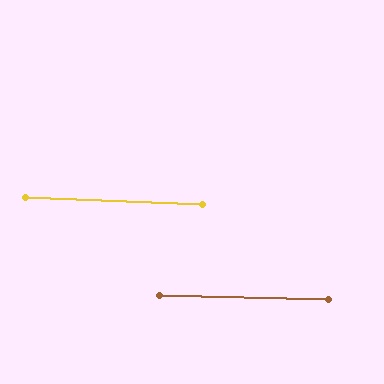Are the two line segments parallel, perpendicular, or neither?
Parallel — their directions differ by only 0.8°.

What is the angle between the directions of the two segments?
Approximately 1 degree.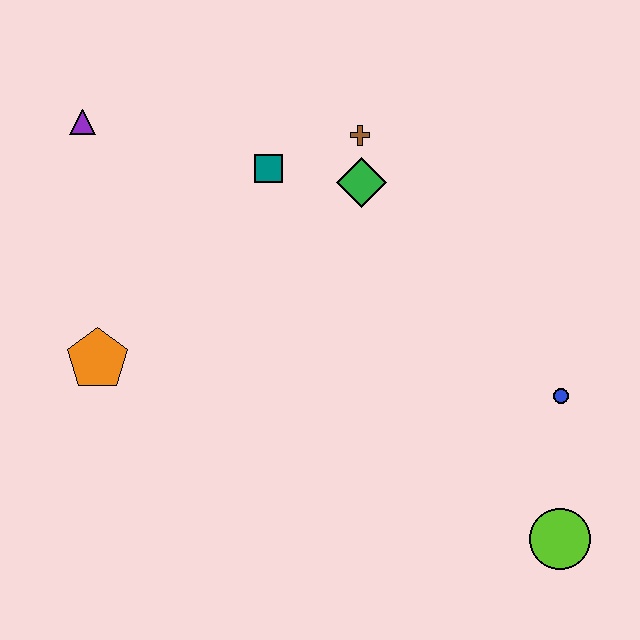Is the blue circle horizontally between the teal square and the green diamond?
No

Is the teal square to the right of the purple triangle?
Yes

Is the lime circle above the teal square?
No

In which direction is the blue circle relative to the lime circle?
The blue circle is above the lime circle.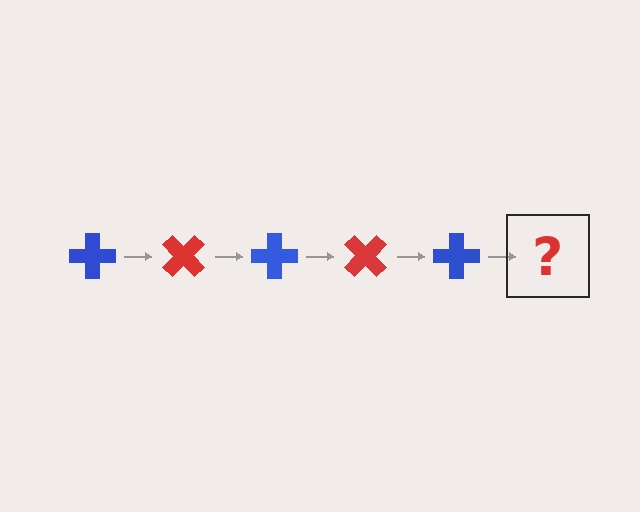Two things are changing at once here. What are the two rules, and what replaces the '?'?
The two rules are that it rotates 45 degrees each step and the color cycles through blue and red. The '?' should be a red cross, rotated 225 degrees from the start.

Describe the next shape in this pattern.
It should be a red cross, rotated 225 degrees from the start.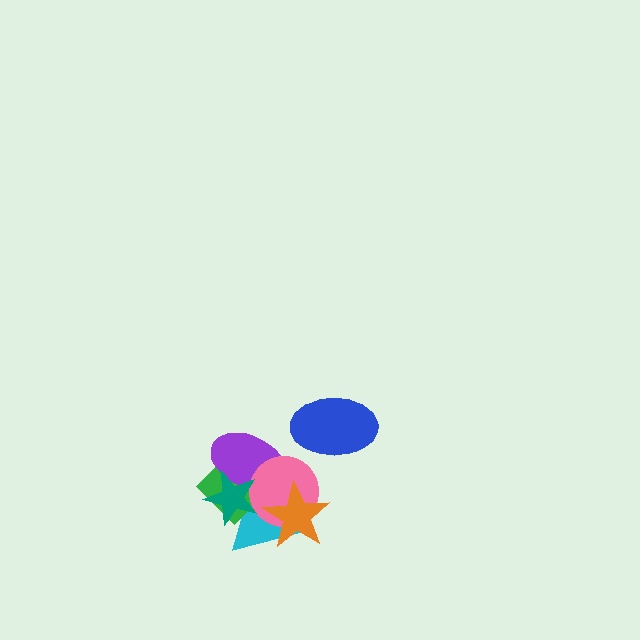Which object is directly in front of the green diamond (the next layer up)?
The purple ellipse is directly in front of the green diamond.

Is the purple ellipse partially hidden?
Yes, it is partially covered by another shape.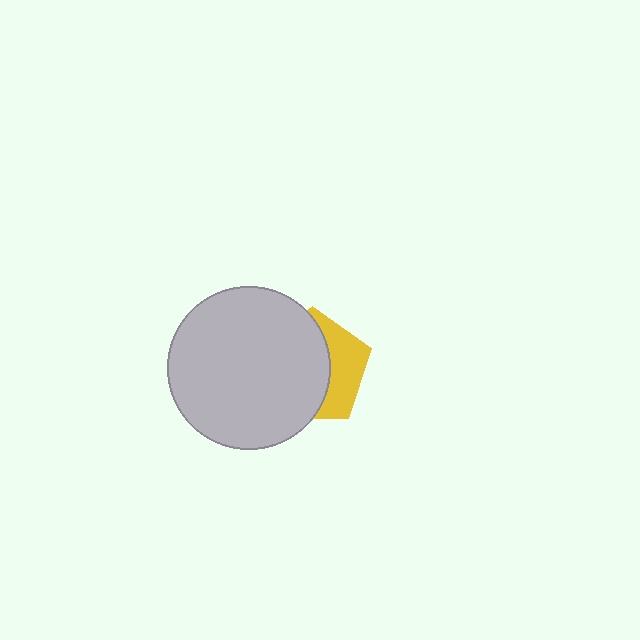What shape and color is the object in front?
The object in front is a light gray circle.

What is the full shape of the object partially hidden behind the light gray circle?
The partially hidden object is a yellow pentagon.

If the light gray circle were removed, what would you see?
You would see the complete yellow pentagon.